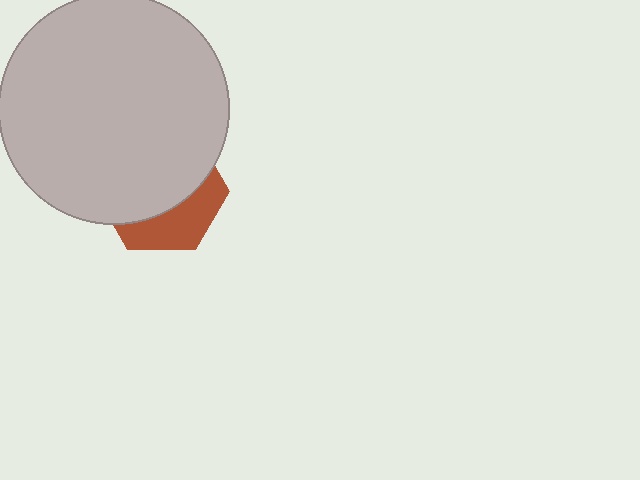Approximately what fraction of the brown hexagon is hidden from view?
Roughly 66% of the brown hexagon is hidden behind the light gray circle.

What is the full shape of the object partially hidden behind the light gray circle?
The partially hidden object is a brown hexagon.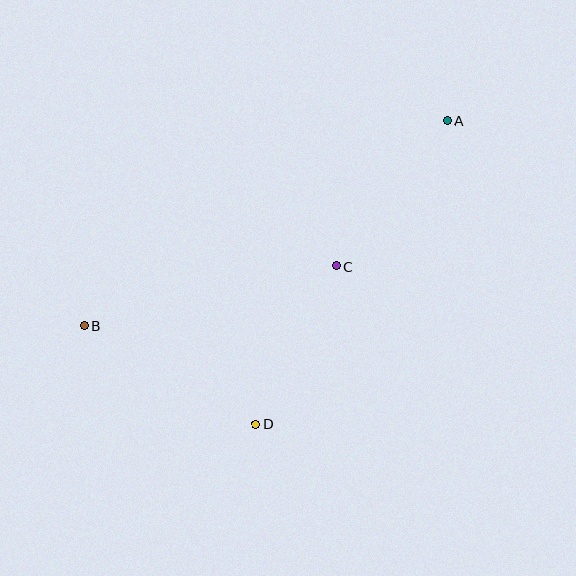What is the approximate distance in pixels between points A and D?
The distance between A and D is approximately 359 pixels.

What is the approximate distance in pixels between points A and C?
The distance between A and C is approximately 183 pixels.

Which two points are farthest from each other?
Points A and B are farthest from each other.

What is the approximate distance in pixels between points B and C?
The distance between B and C is approximately 259 pixels.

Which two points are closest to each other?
Points C and D are closest to each other.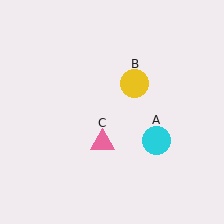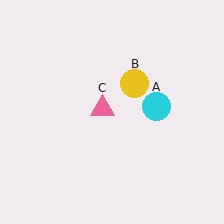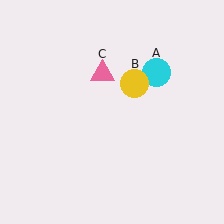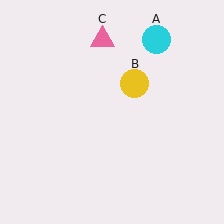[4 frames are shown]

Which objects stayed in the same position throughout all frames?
Yellow circle (object B) remained stationary.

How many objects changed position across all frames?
2 objects changed position: cyan circle (object A), pink triangle (object C).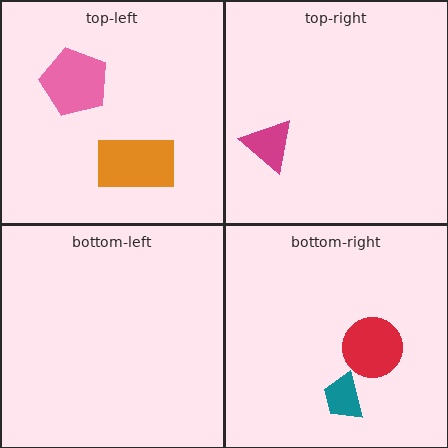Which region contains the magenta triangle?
The top-right region.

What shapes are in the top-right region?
The magenta triangle.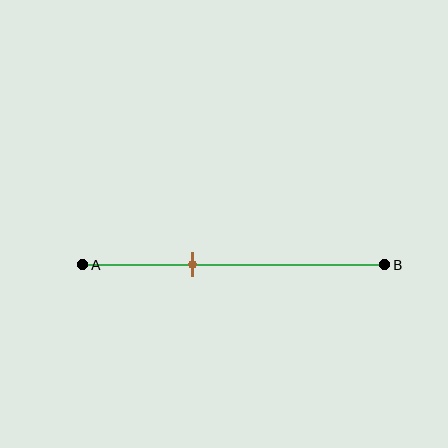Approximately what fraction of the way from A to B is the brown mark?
The brown mark is approximately 35% of the way from A to B.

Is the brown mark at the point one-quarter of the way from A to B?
No, the mark is at about 35% from A, not at the 25% one-quarter point.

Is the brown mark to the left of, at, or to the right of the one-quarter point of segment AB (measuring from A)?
The brown mark is to the right of the one-quarter point of segment AB.